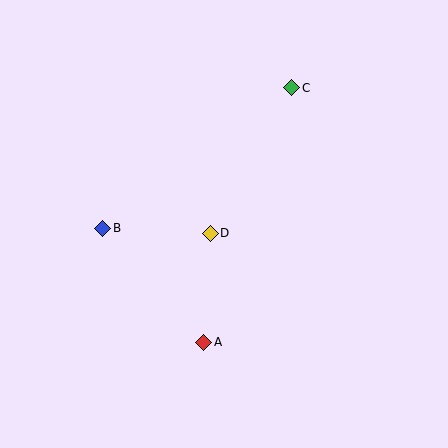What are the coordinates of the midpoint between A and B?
The midpoint between A and B is at (153, 285).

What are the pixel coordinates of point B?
Point B is at (103, 228).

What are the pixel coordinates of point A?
Point A is at (204, 343).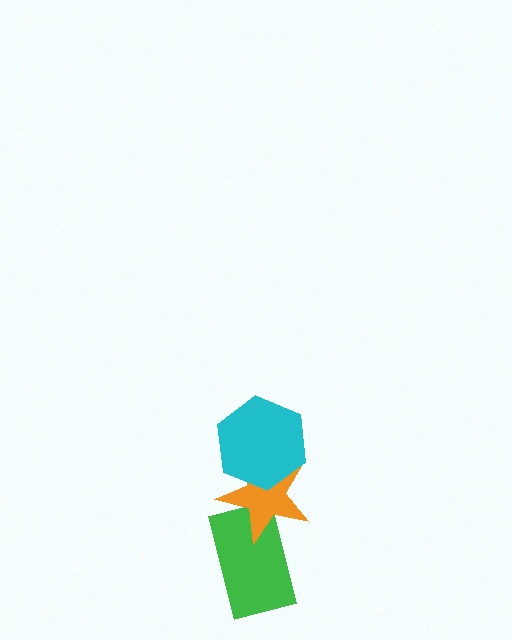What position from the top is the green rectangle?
The green rectangle is 3rd from the top.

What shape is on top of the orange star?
The cyan hexagon is on top of the orange star.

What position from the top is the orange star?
The orange star is 2nd from the top.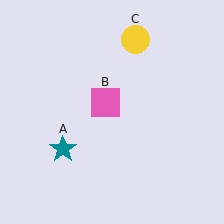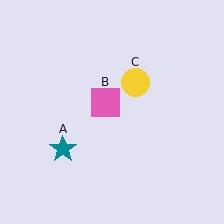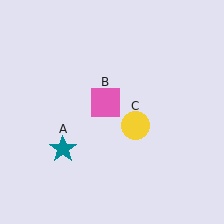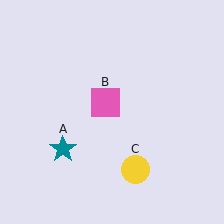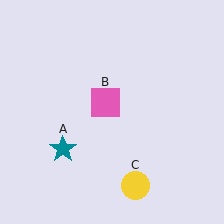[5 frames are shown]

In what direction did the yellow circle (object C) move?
The yellow circle (object C) moved down.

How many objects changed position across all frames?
1 object changed position: yellow circle (object C).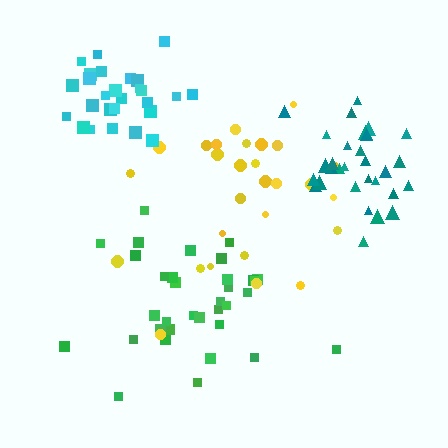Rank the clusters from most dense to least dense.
teal, cyan, green, yellow.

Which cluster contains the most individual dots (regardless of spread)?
Green (35).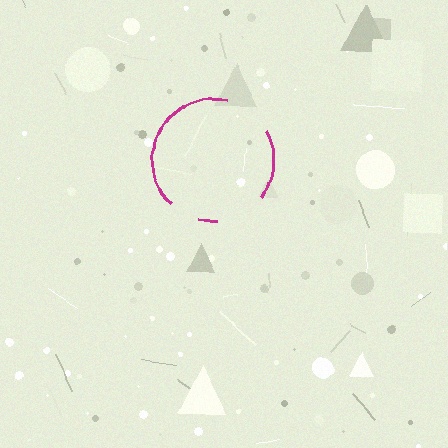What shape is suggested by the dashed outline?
The dashed outline suggests a circle.